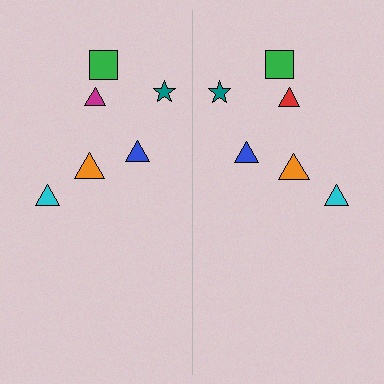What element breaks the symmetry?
The red triangle on the right side breaks the symmetry — its mirror counterpart is magenta.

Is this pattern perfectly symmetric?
No, the pattern is not perfectly symmetric. The red triangle on the right side breaks the symmetry — its mirror counterpart is magenta.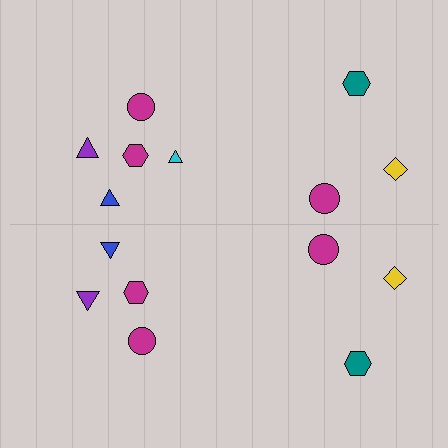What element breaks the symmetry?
A cyan triangle is missing from the bottom side.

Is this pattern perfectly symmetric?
No, the pattern is not perfectly symmetric. A cyan triangle is missing from the bottom side.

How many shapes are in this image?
There are 15 shapes in this image.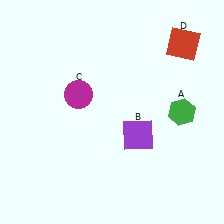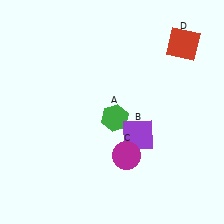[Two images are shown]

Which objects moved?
The objects that moved are: the green hexagon (A), the magenta circle (C).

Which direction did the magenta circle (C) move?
The magenta circle (C) moved down.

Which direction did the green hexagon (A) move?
The green hexagon (A) moved left.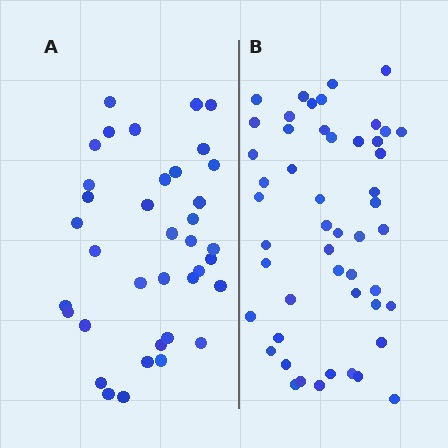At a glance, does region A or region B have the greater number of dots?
Region B (the right region) has more dots.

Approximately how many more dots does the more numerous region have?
Region B has approximately 15 more dots than region A.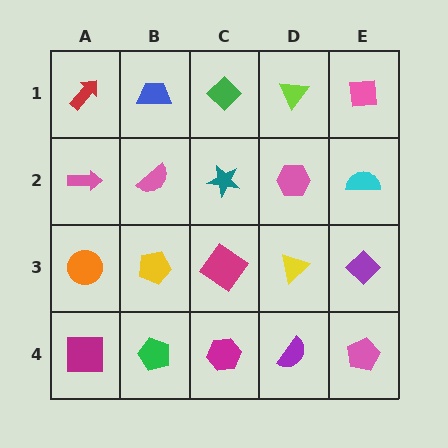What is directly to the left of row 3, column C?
A yellow pentagon.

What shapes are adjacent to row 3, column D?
A pink hexagon (row 2, column D), a purple semicircle (row 4, column D), a magenta diamond (row 3, column C), a purple diamond (row 3, column E).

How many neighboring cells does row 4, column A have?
2.